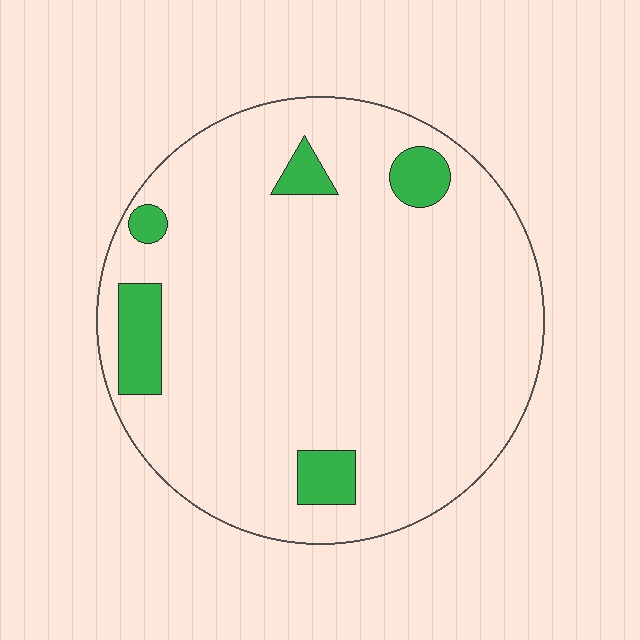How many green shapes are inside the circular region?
5.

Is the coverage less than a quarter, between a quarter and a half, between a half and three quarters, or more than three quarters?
Less than a quarter.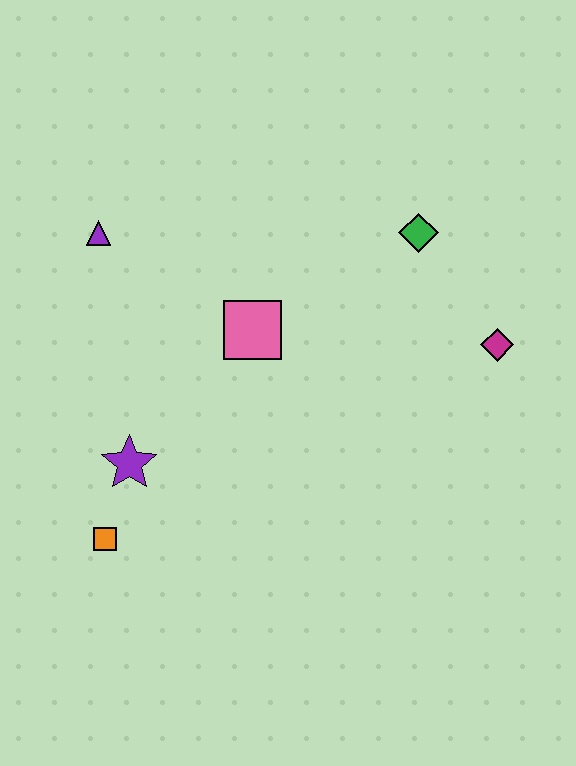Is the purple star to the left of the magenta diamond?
Yes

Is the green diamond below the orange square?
No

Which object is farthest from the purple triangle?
The magenta diamond is farthest from the purple triangle.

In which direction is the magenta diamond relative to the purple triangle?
The magenta diamond is to the right of the purple triangle.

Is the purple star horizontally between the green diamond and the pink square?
No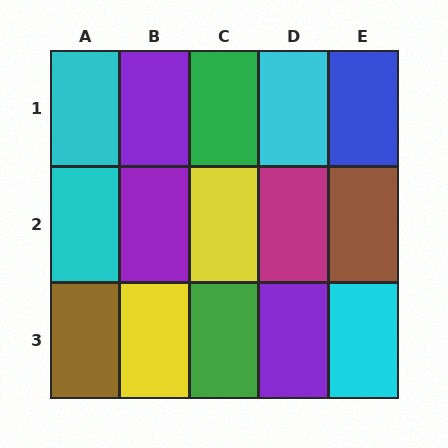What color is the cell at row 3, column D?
Purple.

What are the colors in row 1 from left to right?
Cyan, purple, green, cyan, blue.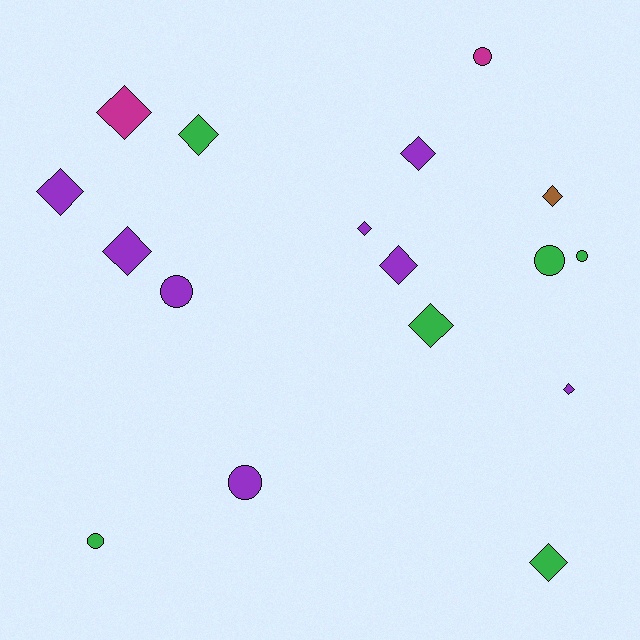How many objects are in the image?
There are 17 objects.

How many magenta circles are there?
There is 1 magenta circle.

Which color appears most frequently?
Purple, with 8 objects.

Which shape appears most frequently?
Diamond, with 11 objects.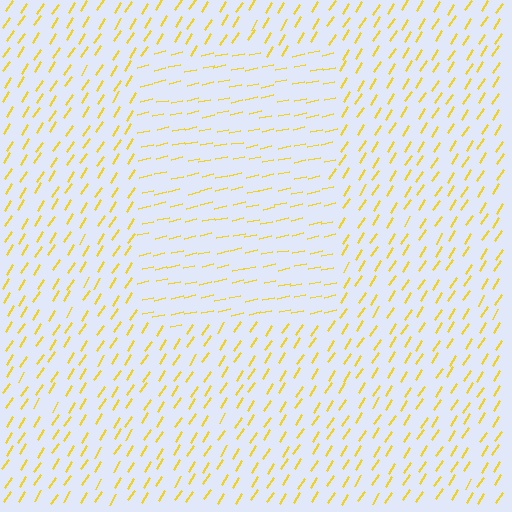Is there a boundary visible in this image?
Yes, there is a texture boundary formed by a change in line orientation.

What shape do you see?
I see a rectangle.